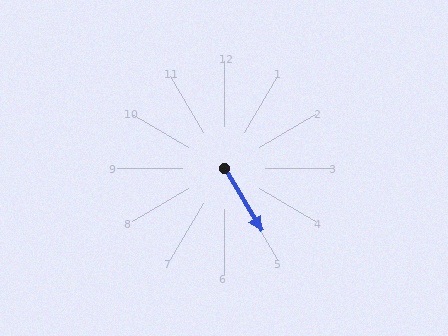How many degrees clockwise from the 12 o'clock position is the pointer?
Approximately 149 degrees.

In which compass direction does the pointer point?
Southeast.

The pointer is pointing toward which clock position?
Roughly 5 o'clock.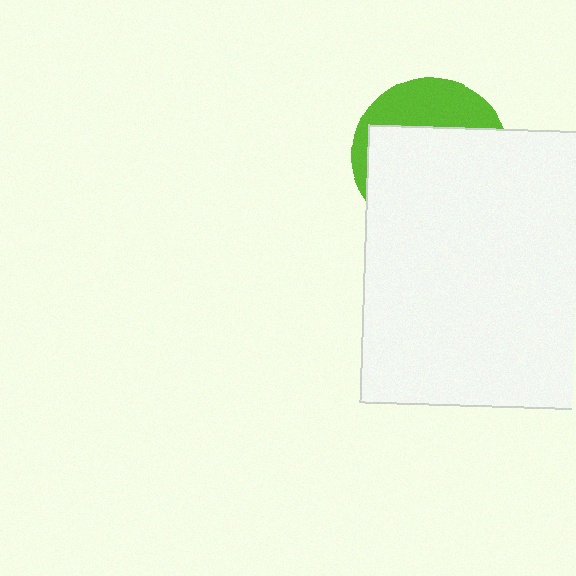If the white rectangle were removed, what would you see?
You would see the complete lime circle.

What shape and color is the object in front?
The object in front is a white rectangle.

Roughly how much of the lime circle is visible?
A small part of it is visible (roughly 31%).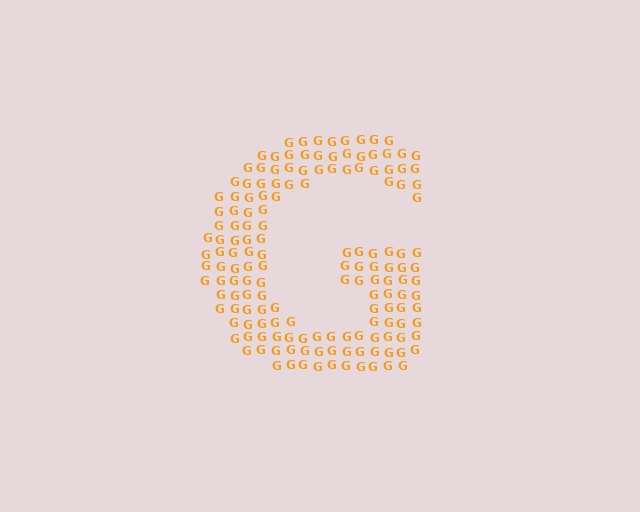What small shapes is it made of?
It is made of small letter G's.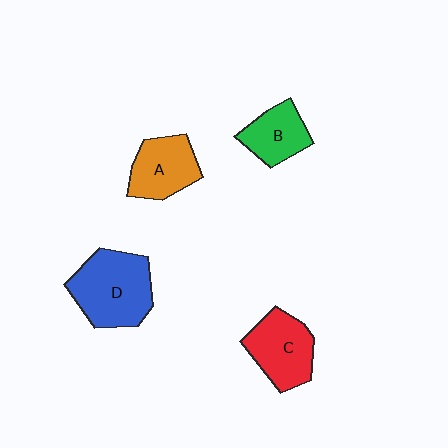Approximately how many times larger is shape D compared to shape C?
Approximately 1.3 times.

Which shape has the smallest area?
Shape B (green).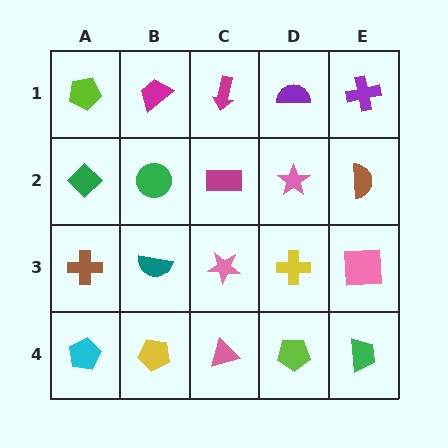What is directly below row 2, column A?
A brown cross.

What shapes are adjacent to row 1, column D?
A pink star (row 2, column D), a magenta arrow (row 1, column C), a purple cross (row 1, column E).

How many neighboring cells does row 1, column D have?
3.